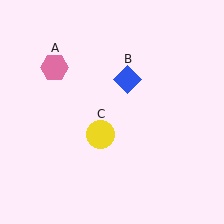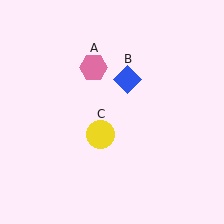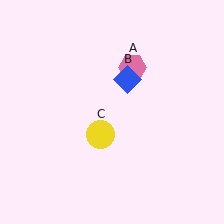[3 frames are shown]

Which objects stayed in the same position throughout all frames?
Blue diamond (object B) and yellow circle (object C) remained stationary.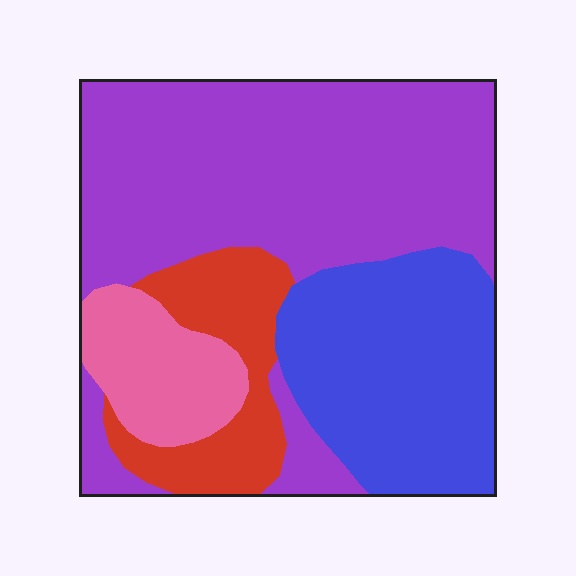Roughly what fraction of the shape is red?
Red covers roughly 15% of the shape.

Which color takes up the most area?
Purple, at roughly 50%.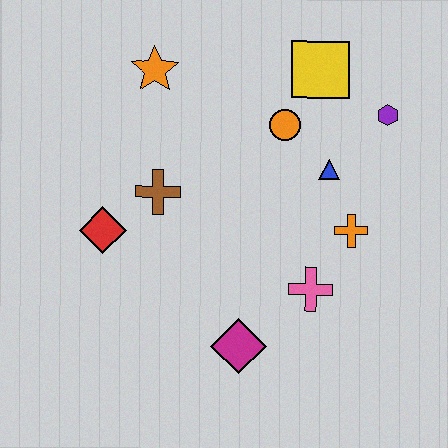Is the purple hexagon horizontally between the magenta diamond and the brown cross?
No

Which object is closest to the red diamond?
The brown cross is closest to the red diamond.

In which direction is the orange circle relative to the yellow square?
The orange circle is below the yellow square.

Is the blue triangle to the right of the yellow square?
Yes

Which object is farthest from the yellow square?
The magenta diamond is farthest from the yellow square.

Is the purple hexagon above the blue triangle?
Yes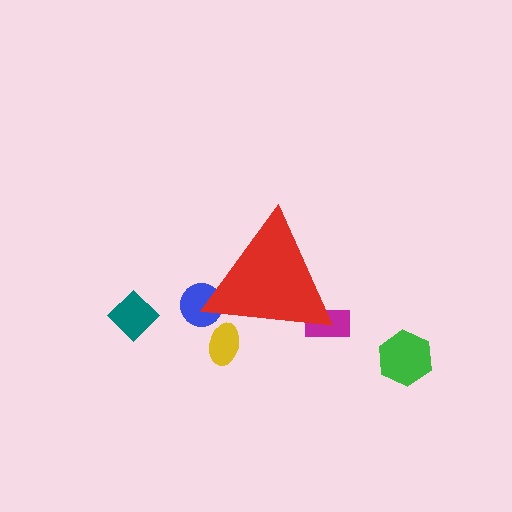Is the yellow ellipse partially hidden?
Yes, the yellow ellipse is partially hidden behind the red triangle.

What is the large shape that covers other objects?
A red triangle.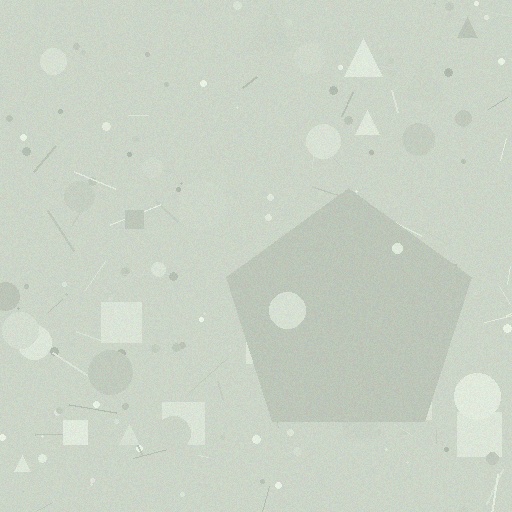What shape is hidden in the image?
A pentagon is hidden in the image.